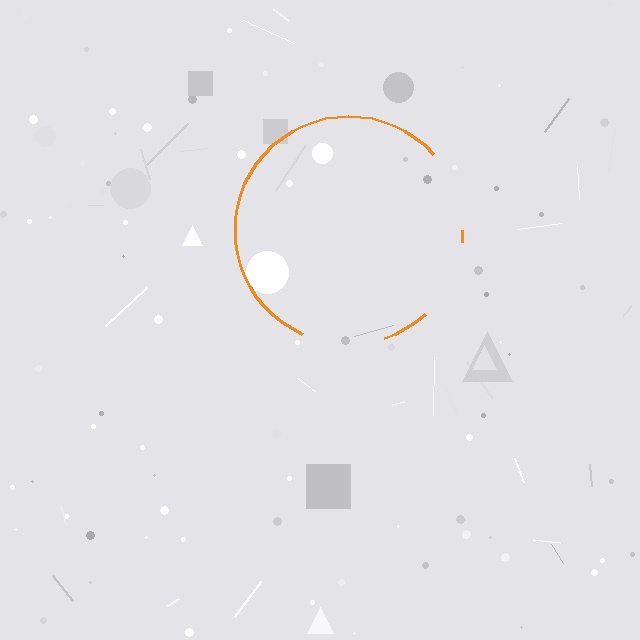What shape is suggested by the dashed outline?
The dashed outline suggests a circle.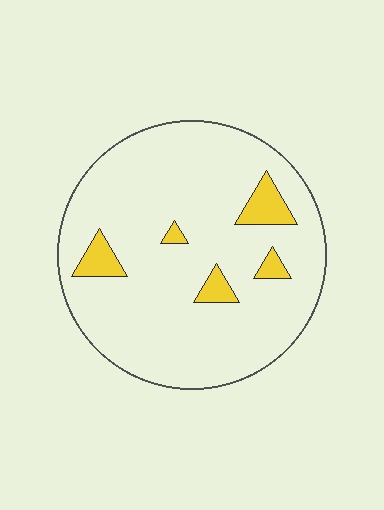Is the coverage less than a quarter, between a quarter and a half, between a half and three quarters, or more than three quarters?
Less than a quarter.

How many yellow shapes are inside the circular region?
5.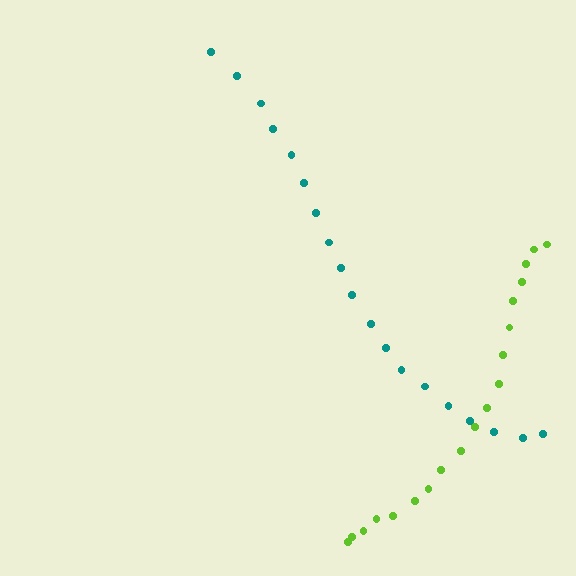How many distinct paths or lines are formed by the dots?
There are 2 distinct paths.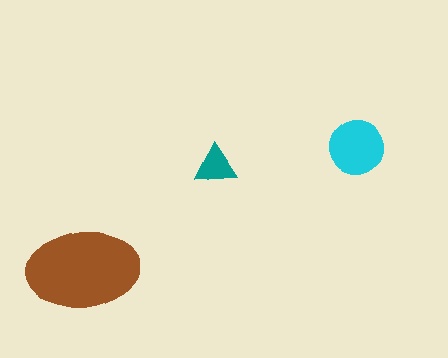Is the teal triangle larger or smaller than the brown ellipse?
Smaller.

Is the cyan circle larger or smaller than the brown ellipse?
Smaller.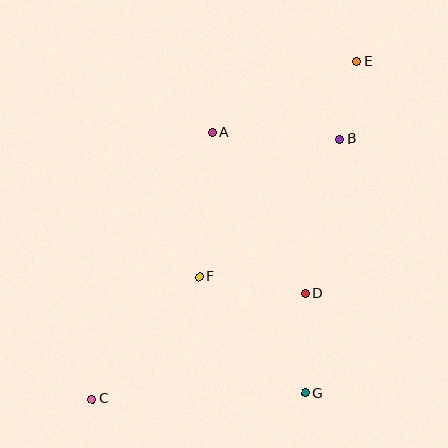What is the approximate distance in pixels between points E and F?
The distance between E and F is approximately 267 pixels.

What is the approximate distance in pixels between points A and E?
The distance between A and E is approximately 161 pixels.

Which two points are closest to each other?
Points B and E are closest to each other.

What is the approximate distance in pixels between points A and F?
The distance between A and F is approximately 145 pixels.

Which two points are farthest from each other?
Points C and E are farthest from each other.